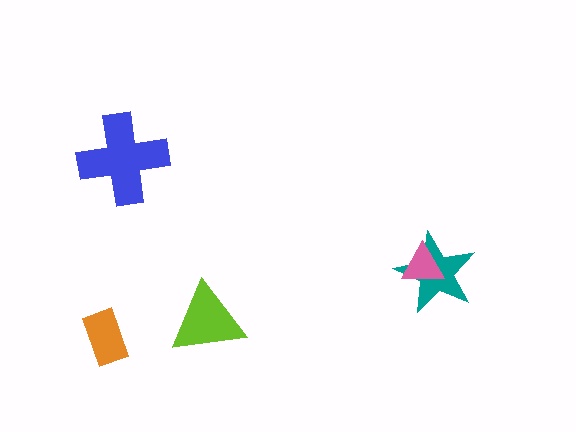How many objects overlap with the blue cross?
0 objects overlap with the blue cross.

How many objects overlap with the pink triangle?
1 object overlaps with the pink triangle.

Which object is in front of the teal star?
The pink triangle is in front of the teal star.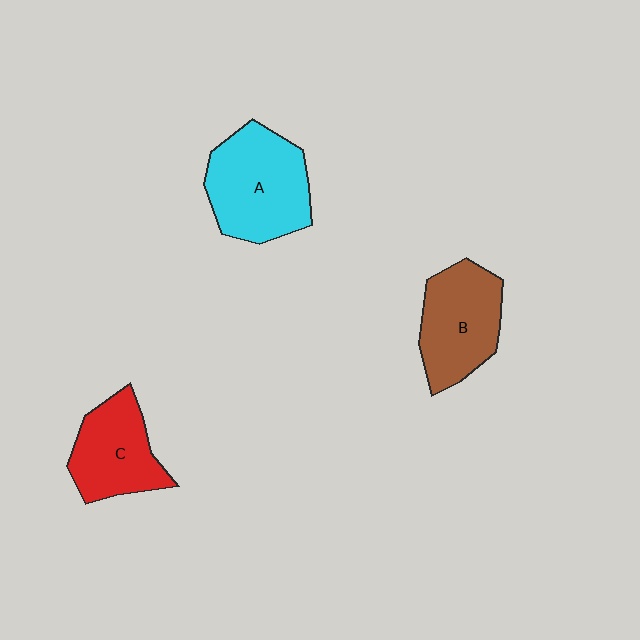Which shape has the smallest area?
Shape C (red).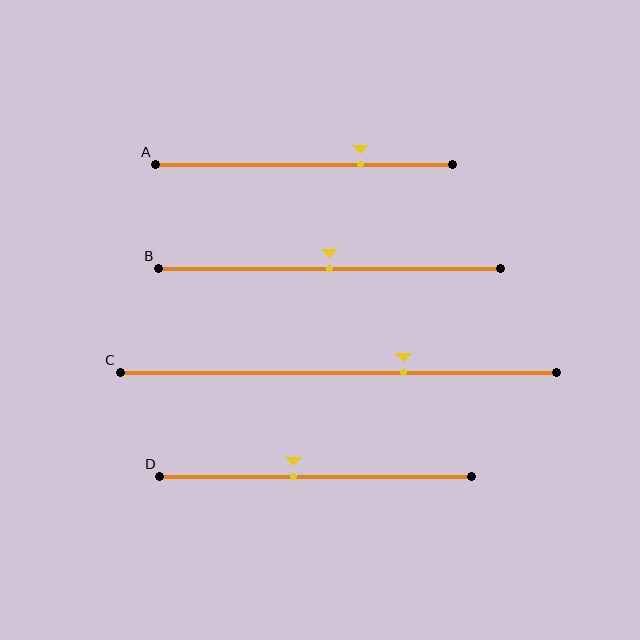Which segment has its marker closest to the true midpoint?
Segment B has its marker closest to the true midpoint.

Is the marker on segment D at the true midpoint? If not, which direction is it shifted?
No, the marker on segment D is shifted to the left by about 7% of the segment length.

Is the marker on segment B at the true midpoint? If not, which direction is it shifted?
Yes, the marker on segment B is at the true midpoint.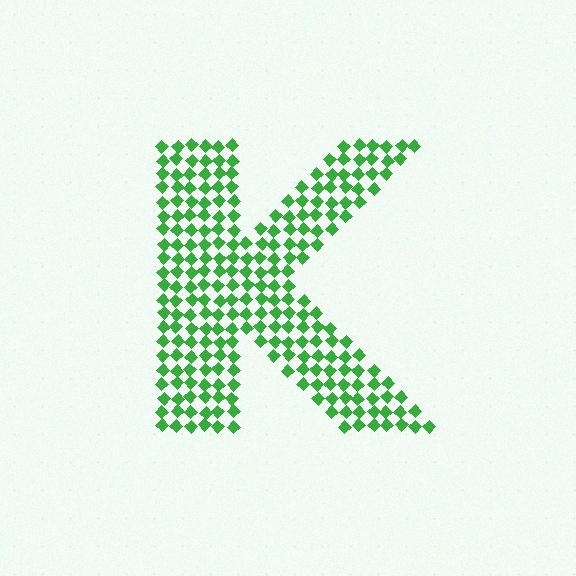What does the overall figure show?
The overall figure shows the letter K.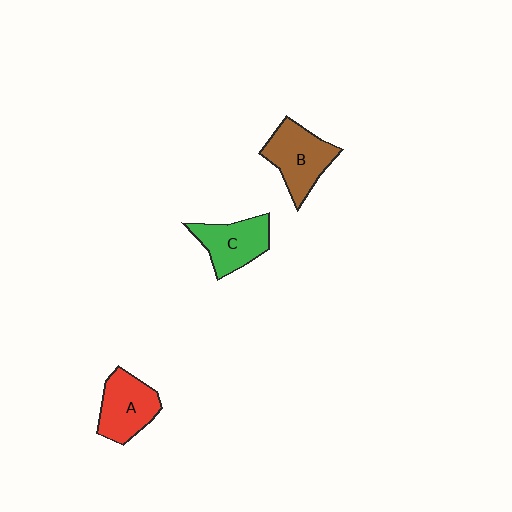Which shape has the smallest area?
Shape C (green).